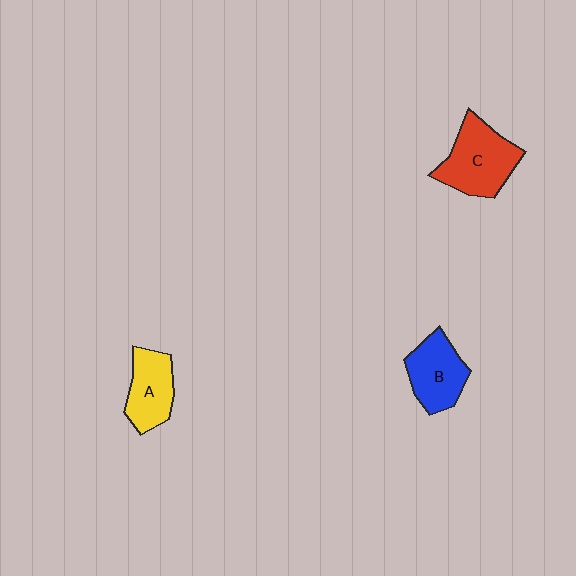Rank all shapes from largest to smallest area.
From largest to smallest: C (red), B (blue), A (yellow).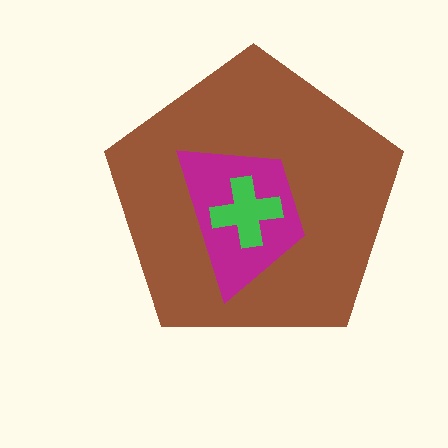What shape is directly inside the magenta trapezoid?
The green cross.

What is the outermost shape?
The brown pentagon.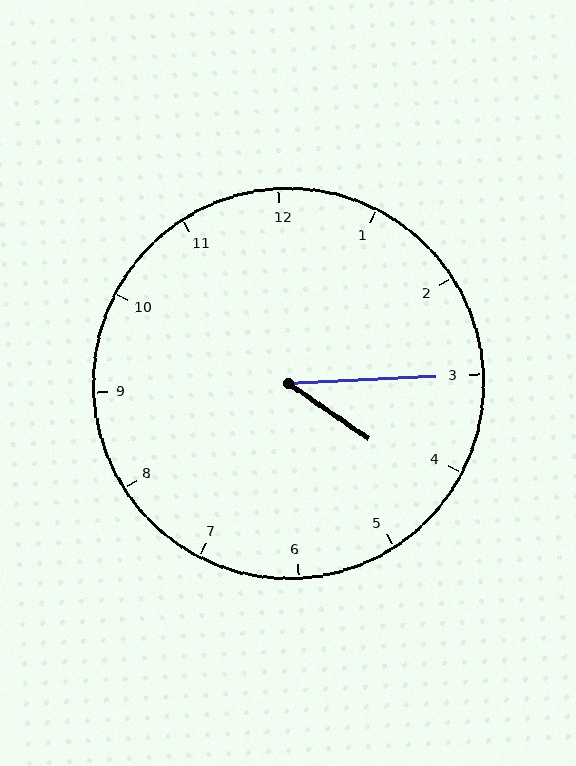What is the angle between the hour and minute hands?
Approximately 38 degrees.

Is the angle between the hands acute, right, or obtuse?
It is acute.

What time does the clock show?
4:15.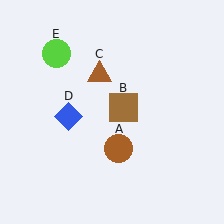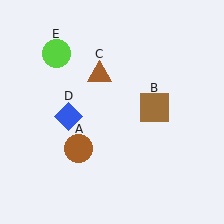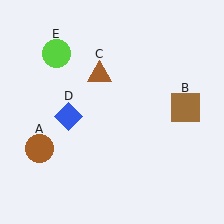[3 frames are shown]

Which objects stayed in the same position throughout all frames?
Brown triangle (object C) and blue diamond (object D) and lime circle (object E) remained stationary.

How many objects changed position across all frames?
2 objects changed position: brown circle (object A), brown square (object B).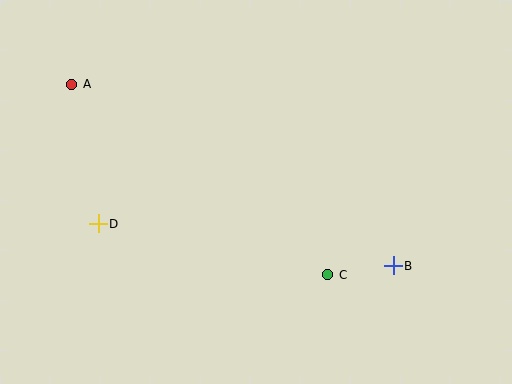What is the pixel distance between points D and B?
The distance between D and B is 298 pixels.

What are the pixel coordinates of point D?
Point D is at (98, 224).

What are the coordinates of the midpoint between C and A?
The midpoint between C and A is at (200, 180).